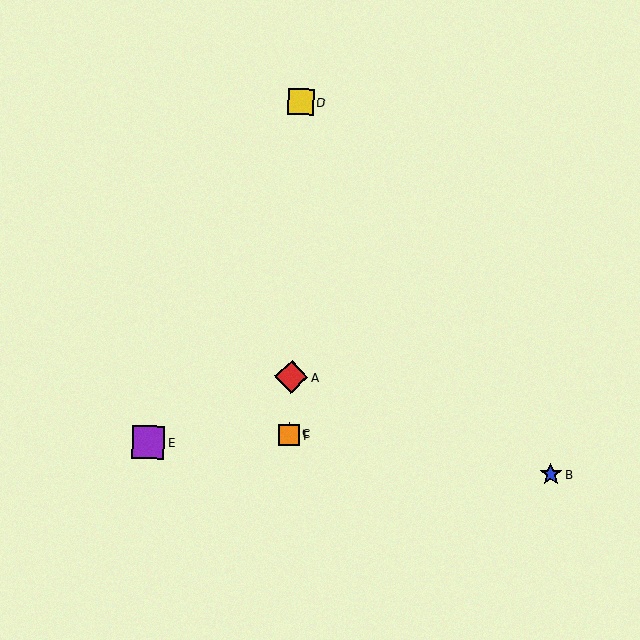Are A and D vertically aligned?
Yes, both are at x≈291.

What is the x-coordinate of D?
Object D is at x≈301.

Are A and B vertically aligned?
No, A is at x≈291 and B is at x≈551.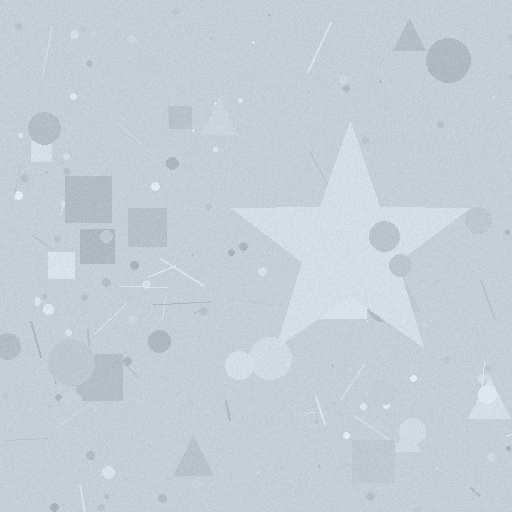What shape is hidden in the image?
A star is hidden in the image.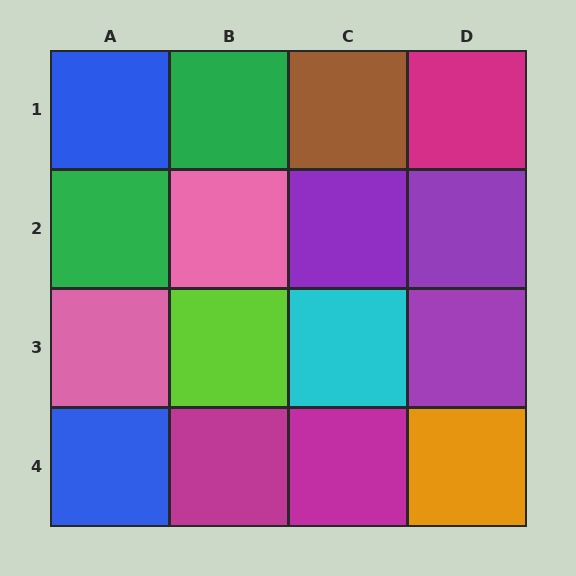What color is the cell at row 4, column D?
Orange.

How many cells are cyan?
1 cell is cyan.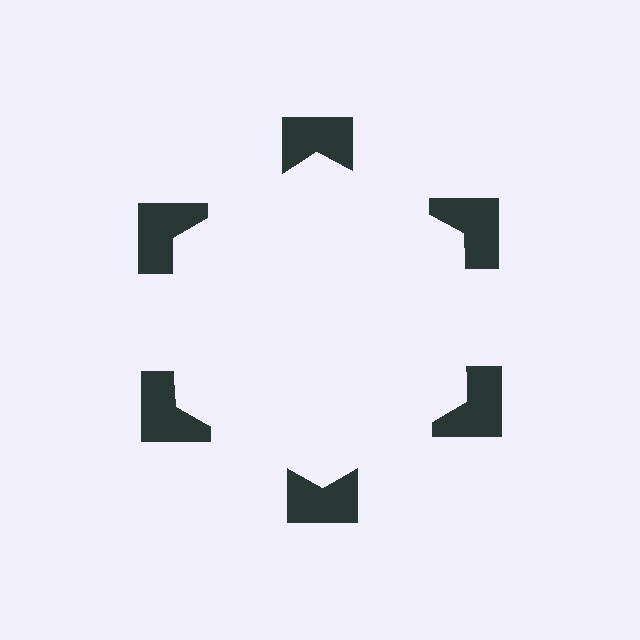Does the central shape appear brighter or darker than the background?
It typically appears slightly brighter than the background, even though no actual brightness change is drawn.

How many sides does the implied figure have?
6 sides.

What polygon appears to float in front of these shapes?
An illusory hexagon — its edges are inferred from the aligned wedge cuts in the notched squares, not physically drawn.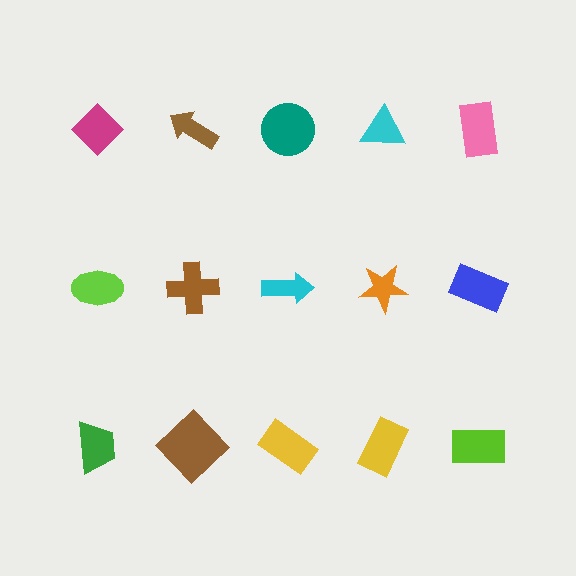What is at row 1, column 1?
A magenta diamond.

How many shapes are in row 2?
5 shapes.